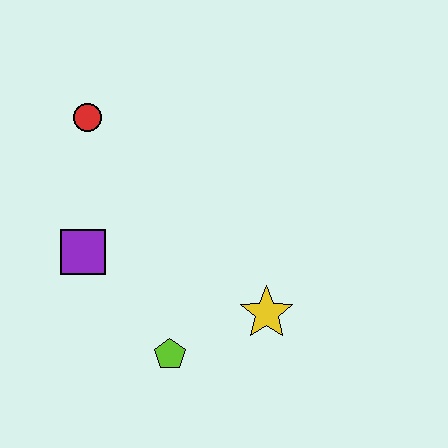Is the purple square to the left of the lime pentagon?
Yes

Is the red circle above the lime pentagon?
Yes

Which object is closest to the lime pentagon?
The yellow star is closest to the lime pentagon.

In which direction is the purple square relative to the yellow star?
The purple square is to the left of the yellow star.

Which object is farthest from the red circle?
The yellow star is farthest from the red circle.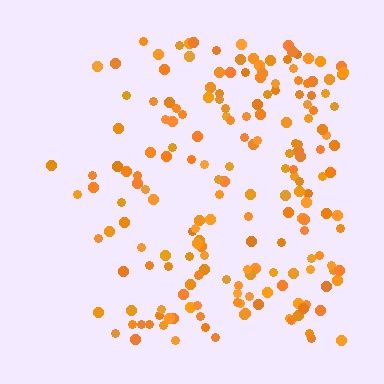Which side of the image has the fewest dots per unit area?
The left.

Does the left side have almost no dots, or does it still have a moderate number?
Still a moderate number, just noticeably fewer than the right.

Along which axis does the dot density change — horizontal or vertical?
Horizontal.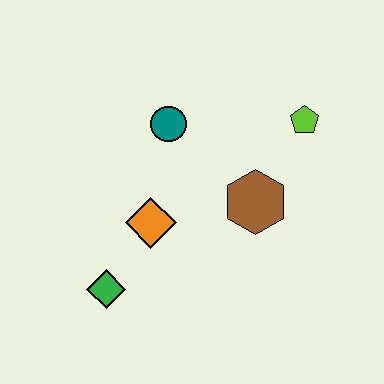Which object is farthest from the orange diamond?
The lime pentagon is farthest from the orange diamond.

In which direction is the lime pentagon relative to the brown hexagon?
The lime pentagon is above the brown hexagon.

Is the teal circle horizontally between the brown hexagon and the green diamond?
Yes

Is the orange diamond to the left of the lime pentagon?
Yes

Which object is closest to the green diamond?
The orange diamond is closest to the green diamond.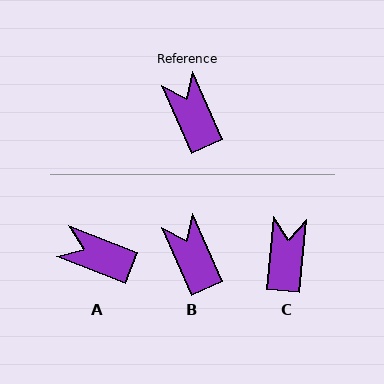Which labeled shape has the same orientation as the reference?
B.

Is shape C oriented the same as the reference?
No, it is off by about 29 degrees.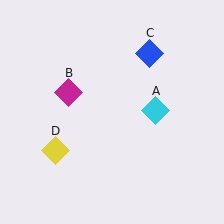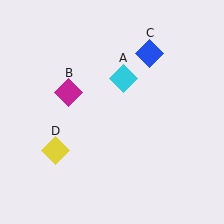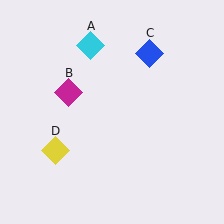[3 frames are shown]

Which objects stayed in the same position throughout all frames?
Magenta diamond (object B) and blue diamond (object C) and yellow diamond (object D) remained stationary.